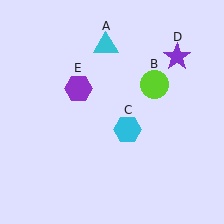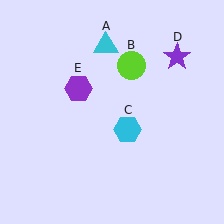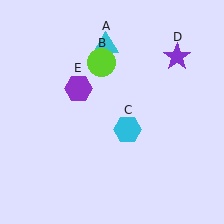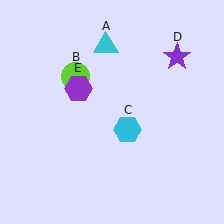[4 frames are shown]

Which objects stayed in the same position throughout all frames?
Cyan triangle (object A) and cyan hexagon (object C) and purple star (object D) and purple hexagon (object E) remained stationary.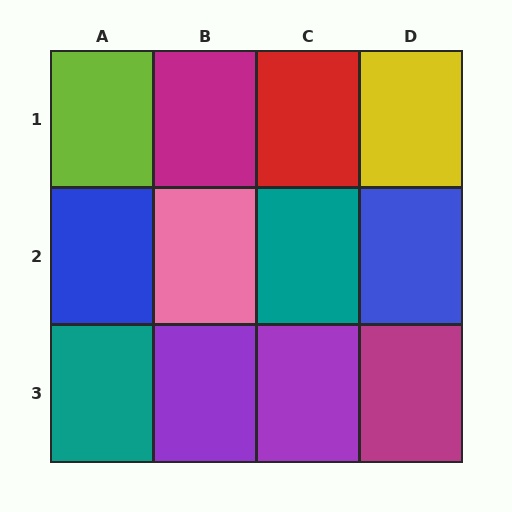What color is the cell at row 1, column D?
Yellow.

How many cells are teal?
2 cells are teal.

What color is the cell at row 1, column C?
Red.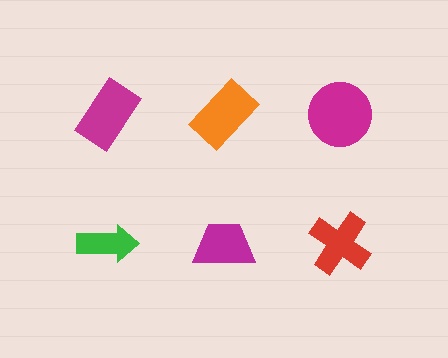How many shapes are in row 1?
3 shapes.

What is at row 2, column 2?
A magenta trapezoid.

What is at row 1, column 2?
An orange rectangle.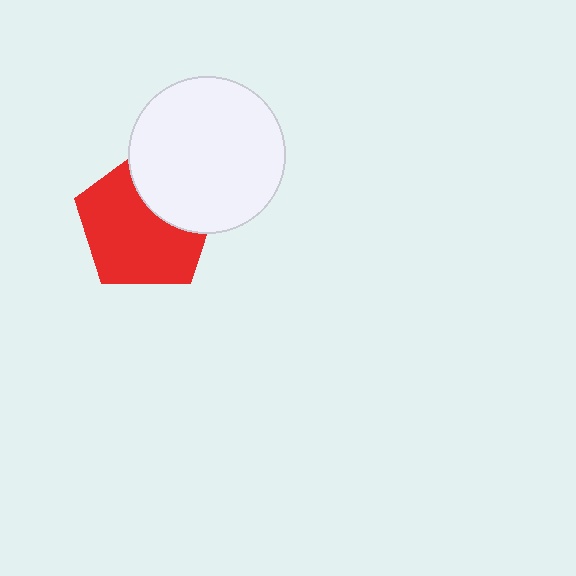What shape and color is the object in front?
The object in front is a white circle.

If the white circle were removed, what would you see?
You would see the complete red pentagon.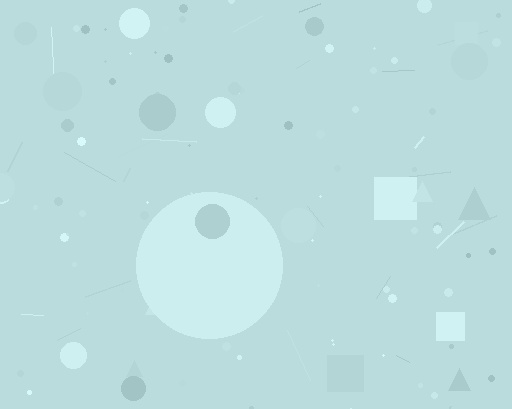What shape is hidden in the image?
A circle is hidden in the image.